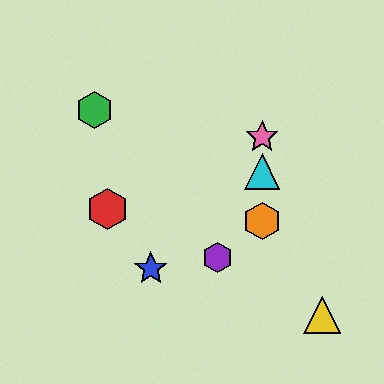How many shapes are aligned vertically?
3 shapes (the orange hexagon, the cyan triangle, the pink star) are aligned vertically.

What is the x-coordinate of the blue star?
The blue star is at x≈151.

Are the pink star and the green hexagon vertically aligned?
No, the pink star is at x≈262 and the green hexagon is at x≈95.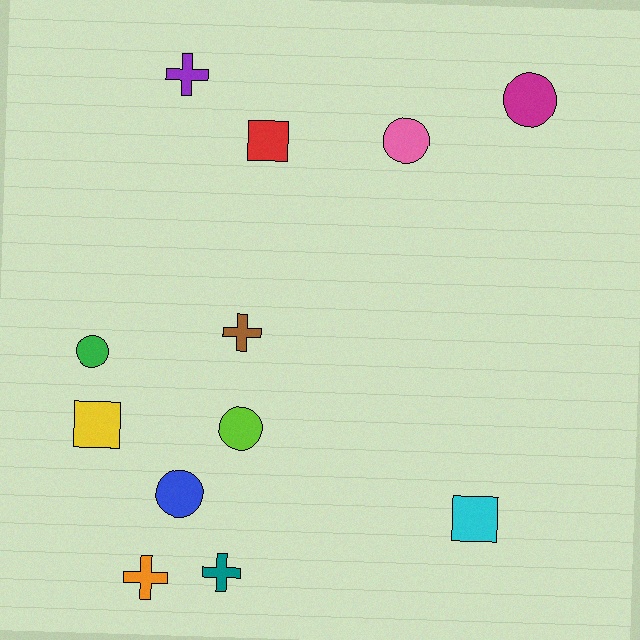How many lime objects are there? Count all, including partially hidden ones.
There is 1 lime object.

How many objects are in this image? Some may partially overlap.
There are 12 objects.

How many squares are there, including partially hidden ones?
There are 3 squares.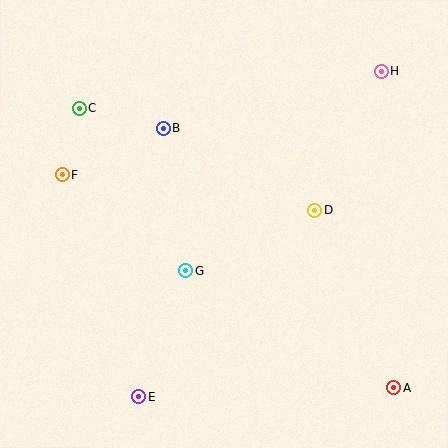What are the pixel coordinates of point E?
Point E is at (139, 396).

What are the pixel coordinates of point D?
Point D is at (315, 211).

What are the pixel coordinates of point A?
Point A is at (394, 387).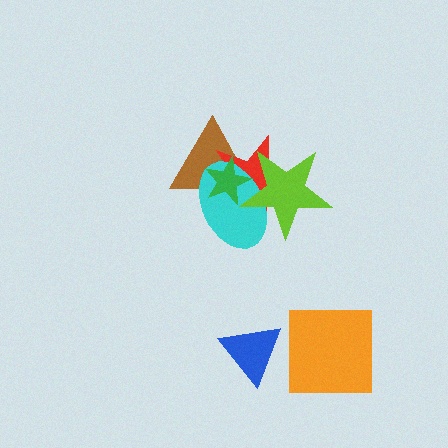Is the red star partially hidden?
Yes, it is partially covered by another shape.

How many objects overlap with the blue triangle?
0 objects overlap with the blue triangle.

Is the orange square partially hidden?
No, no other shape covers it.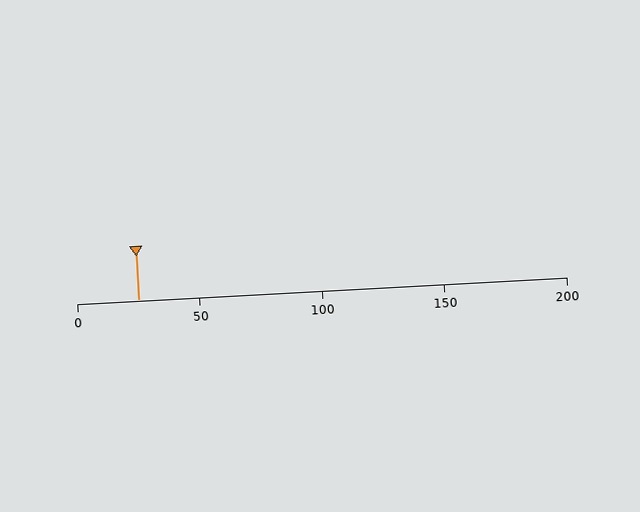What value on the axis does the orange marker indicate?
The marker indicates approximately 25.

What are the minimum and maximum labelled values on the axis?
The axis runs from 0 to 200.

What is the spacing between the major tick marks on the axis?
The major ticks are spaced 50 apart.